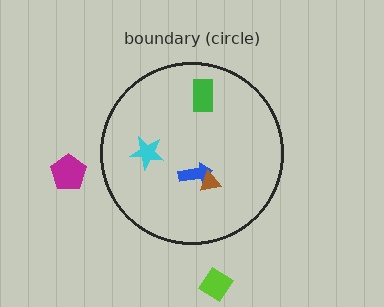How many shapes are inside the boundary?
4 inside, 2 outside.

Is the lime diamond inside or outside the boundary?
Outside.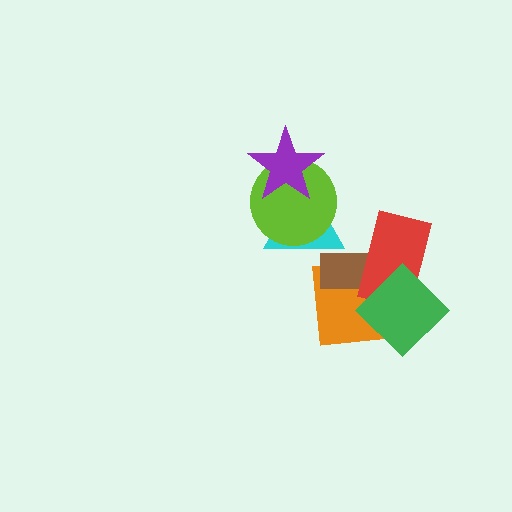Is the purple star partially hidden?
No, no other shape covers it.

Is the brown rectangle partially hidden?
Yes, it is partially covered by another shape.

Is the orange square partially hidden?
Yes, it is partially covered by another shape.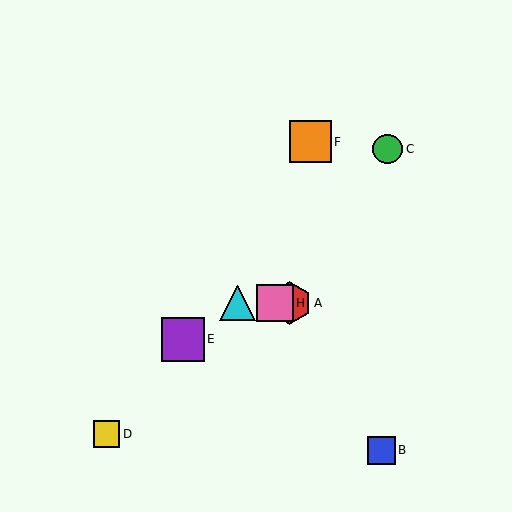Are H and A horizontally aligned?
Yes, both are at y≈303.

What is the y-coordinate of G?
Object G is at y≈303.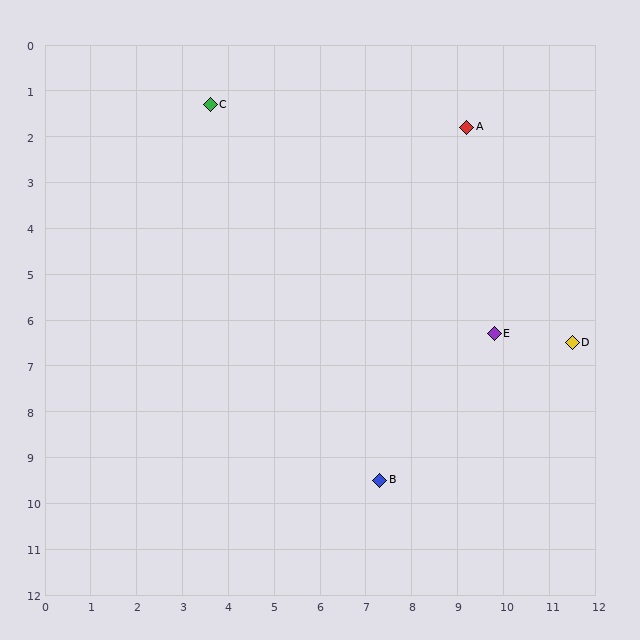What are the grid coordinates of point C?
Point C is at approximately (3.6, 1.3).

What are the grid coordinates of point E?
Point E is at approximately (9.8, 6.3).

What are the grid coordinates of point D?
Point D is at approximately (11.5, 6.5).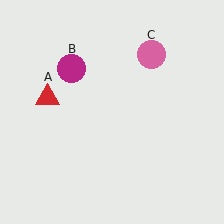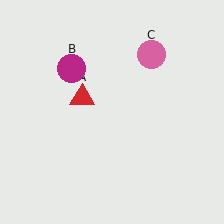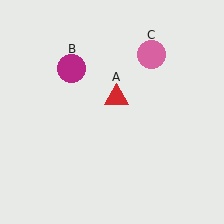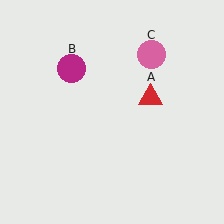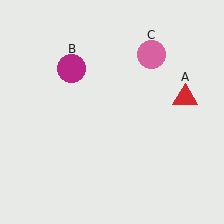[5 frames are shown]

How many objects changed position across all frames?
1 object changed position: red triangle (object A).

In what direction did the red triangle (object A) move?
The red triangle (object A) moved right.